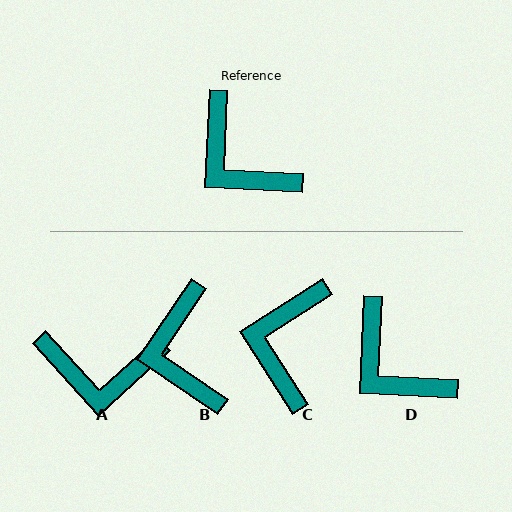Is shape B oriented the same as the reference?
No, it is off by about 31 degrees.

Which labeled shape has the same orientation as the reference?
D.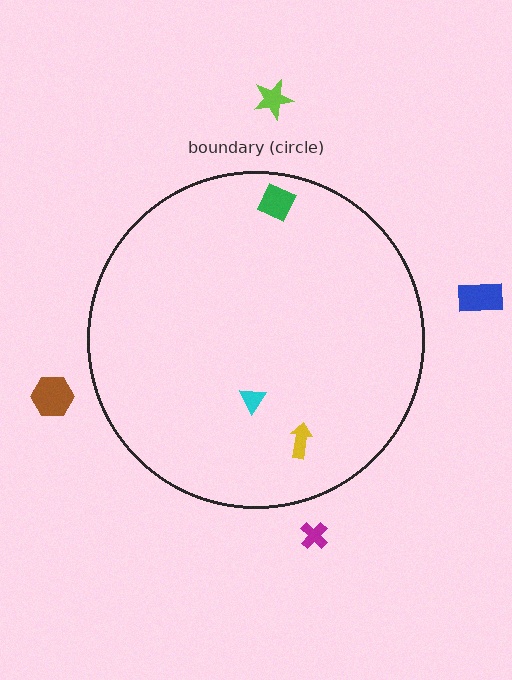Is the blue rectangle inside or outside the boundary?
Outside.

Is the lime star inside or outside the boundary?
Outside.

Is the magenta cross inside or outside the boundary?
Outside.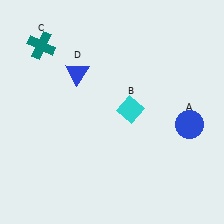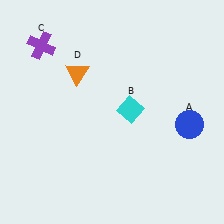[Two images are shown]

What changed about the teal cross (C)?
In Image 1, C is teal. In Image 2, it changed to purple.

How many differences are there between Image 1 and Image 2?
There are 2 differences between the two images.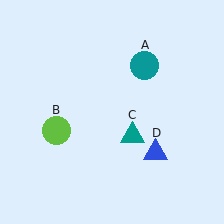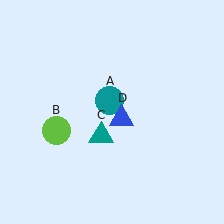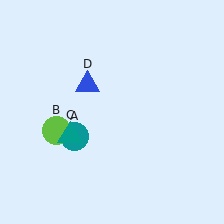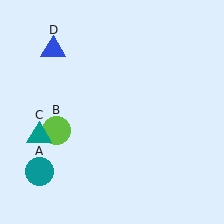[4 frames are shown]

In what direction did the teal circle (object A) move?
The teal circle (object A) moved down and to the left.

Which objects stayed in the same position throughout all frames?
Lime circle (object B) remained stationary.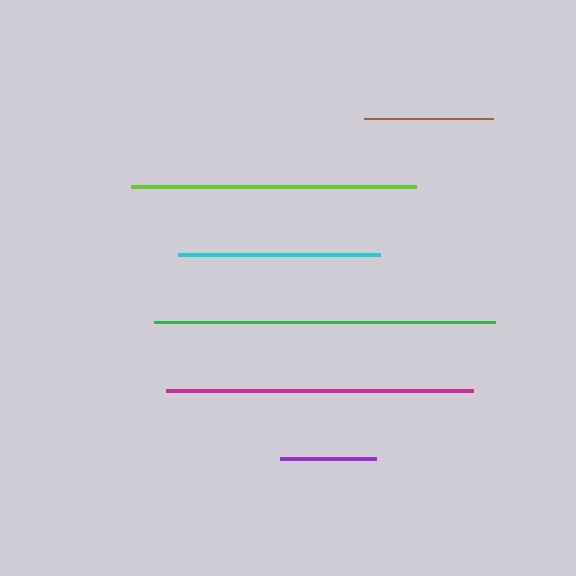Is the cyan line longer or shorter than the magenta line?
The magenta line is longer than the cyan line.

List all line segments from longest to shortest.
From longest to shortest: green, magenta, lime, cyan, brown, purple.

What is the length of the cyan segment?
The cyan segment is approximately 203 pixels long.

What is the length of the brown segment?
The brown segment is approximately 129 pixels long.